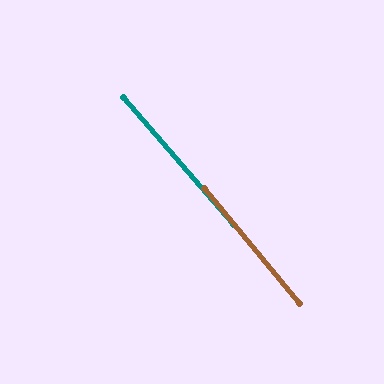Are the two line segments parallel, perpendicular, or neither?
Parallel — their directions differ by only 1.1°.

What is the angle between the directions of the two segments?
Approximately 1 degree.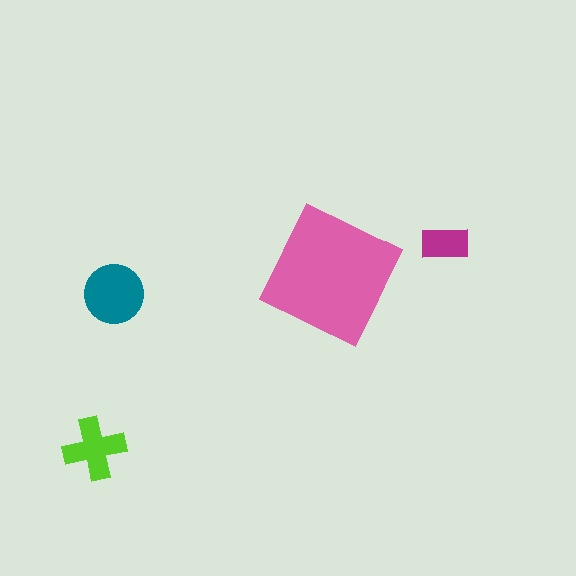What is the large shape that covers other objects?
A pink diamond.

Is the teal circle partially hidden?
No, the teal circle is fully visible.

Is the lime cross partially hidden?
No, the lime cross is fully visible.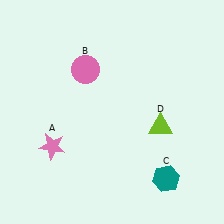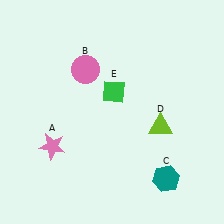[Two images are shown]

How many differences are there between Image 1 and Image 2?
There is 1 difference between the two images.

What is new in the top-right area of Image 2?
A green diamond (E) was added in the top-right area of Image 2.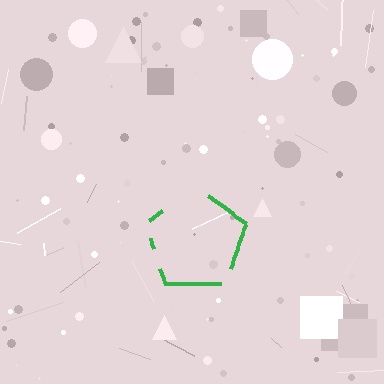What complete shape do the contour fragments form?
The contour fragments form a pentagon.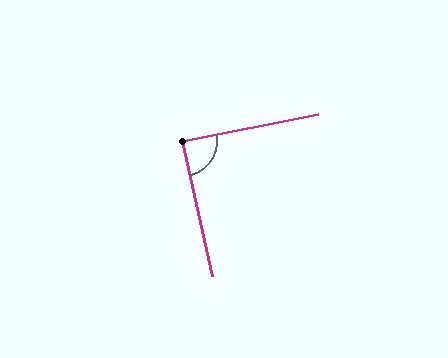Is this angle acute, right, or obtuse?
It is approximately a right angle.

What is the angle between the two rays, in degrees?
Approximately 89 degrees.